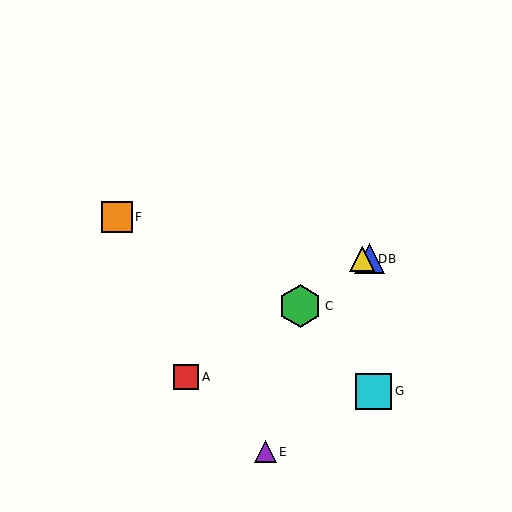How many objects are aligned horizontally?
2 objects (B, D) are aligned horizontally.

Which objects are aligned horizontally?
Objects B, D are aligned horizontally.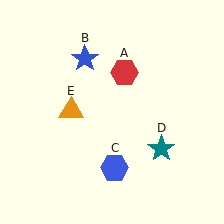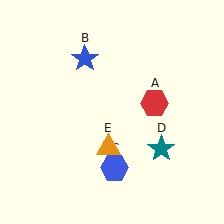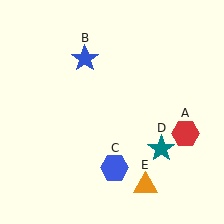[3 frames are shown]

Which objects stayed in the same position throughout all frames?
Blue star (object B) and blue hexagon (object C) and teal star (object D) remained stationary.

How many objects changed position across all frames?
2 objects changed position: red hexagon (object A), orange triangle (object E).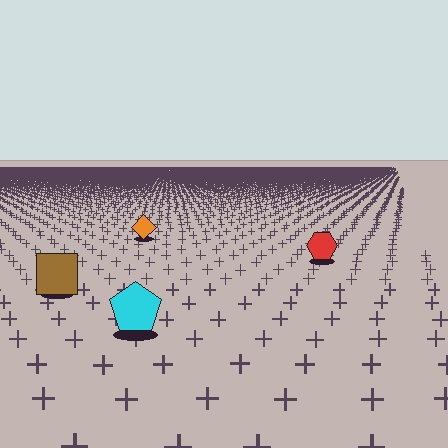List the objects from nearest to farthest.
From nearest to farthest: the cyan pentagon, the brown square, the red hexagon, the orange diamond.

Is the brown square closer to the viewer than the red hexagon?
Yes. The brown square is closer — you can tell from the texture gradient: the ground texture is coarser near it.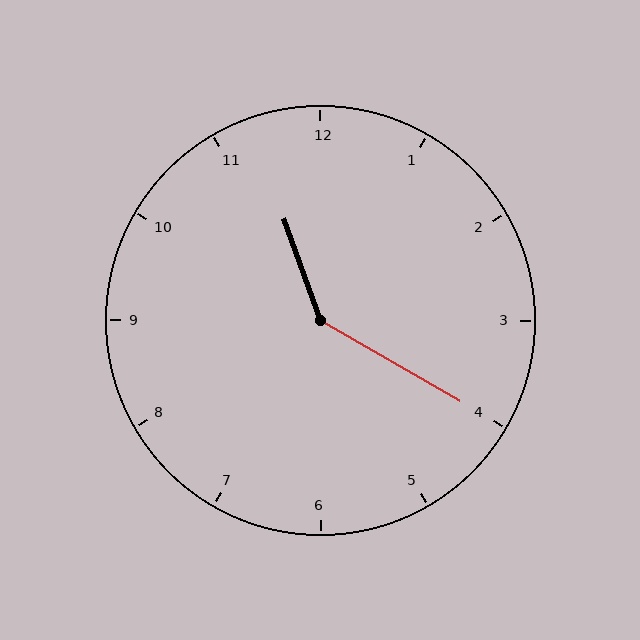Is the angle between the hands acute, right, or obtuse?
It is obtuse.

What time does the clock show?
11:20.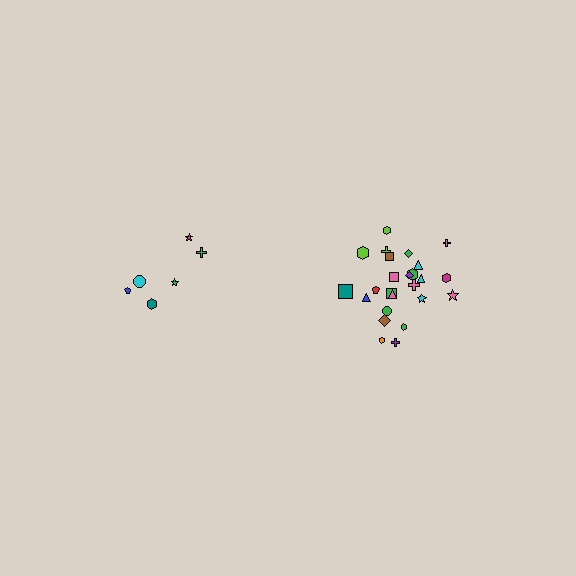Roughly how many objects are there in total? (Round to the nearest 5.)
Roughly 30 objects in total.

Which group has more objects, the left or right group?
The right group.